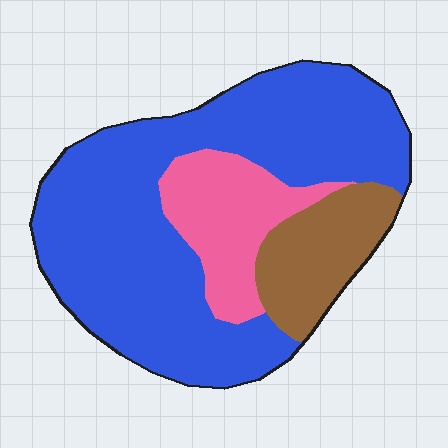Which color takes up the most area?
Blue, at roughly 65%.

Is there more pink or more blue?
Blue.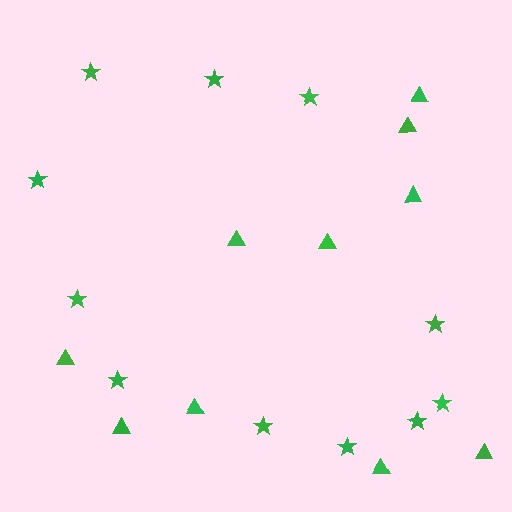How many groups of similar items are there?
There are 2 groups: one group of stars (11) and one group of triangles (10).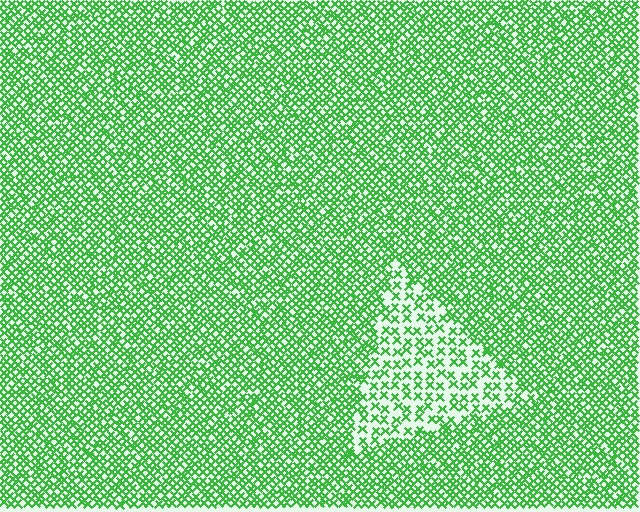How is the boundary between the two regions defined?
The boundary is defined by a change in element density (approximately 2.1x ratio). All elements are the same color, size, and shape.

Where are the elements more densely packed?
The elements are more densely packed outside the triangle boundary.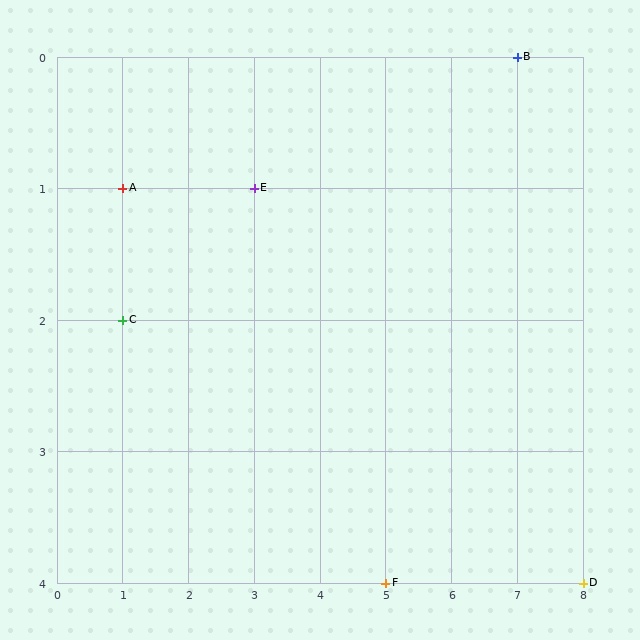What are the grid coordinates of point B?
Point B is at grid coordinates (7, 0).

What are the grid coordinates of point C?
Point C is at grid coordinates (1, 2).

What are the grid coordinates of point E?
Point E is at grid coordinates (3, 1).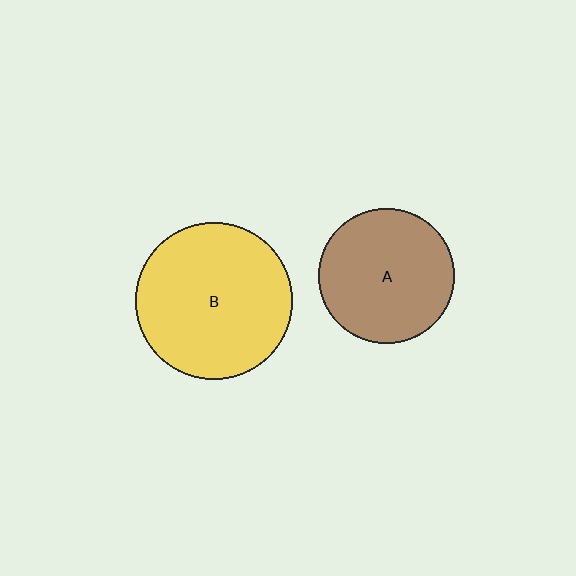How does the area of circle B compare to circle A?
Approximately 1.3 times.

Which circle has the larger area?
Circle B (yellow).